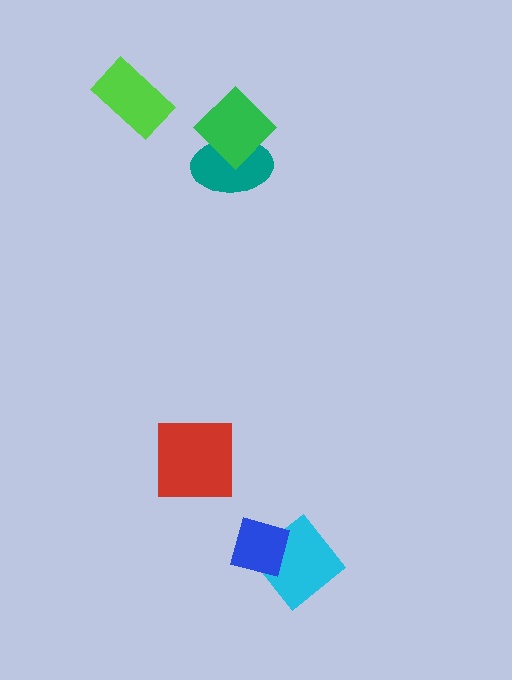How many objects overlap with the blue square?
1 object overlaps with the blue square.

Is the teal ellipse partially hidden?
Yes, it is partially covered by another shape.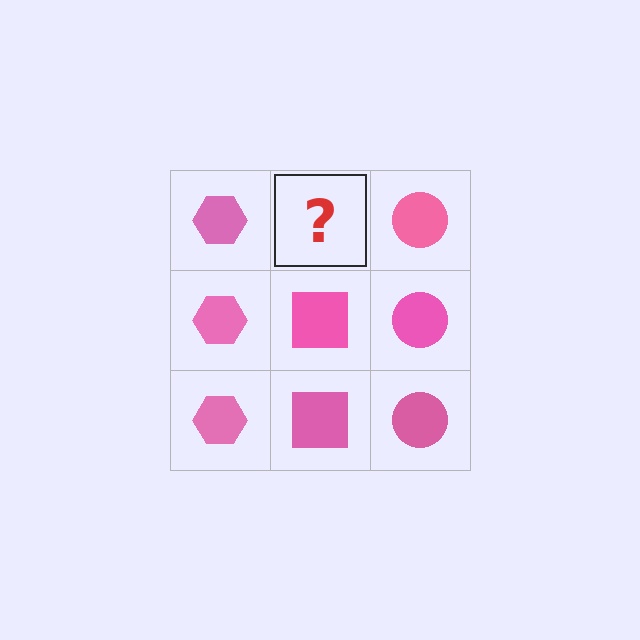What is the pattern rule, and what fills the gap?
The rule is that each column has a consistent shape. The gap should be filled with a pink square.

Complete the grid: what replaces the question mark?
The question mark should be replaced with a pink square.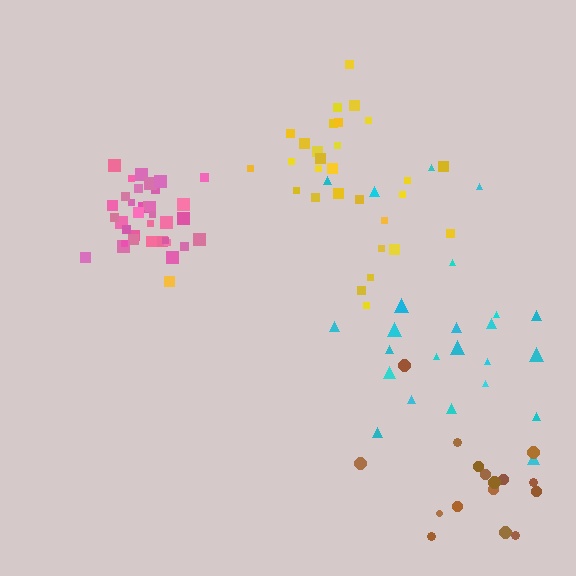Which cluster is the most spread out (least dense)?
Brown.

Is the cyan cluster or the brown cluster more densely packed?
Cyan.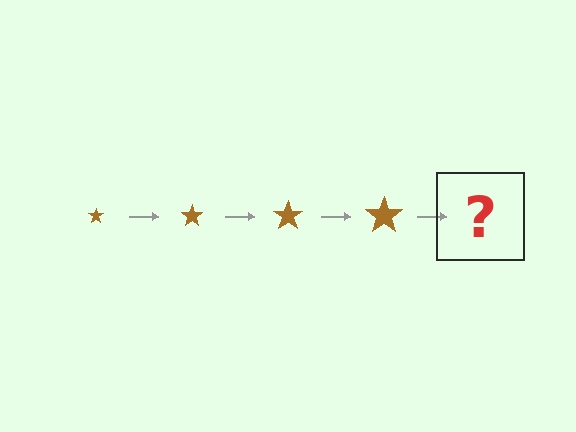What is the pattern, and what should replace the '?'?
The pattern is that the star gets progressively larger each step. The '?' should be a brown star, larger than the previous one.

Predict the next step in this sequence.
The next step is a brown star, larger than the previous one.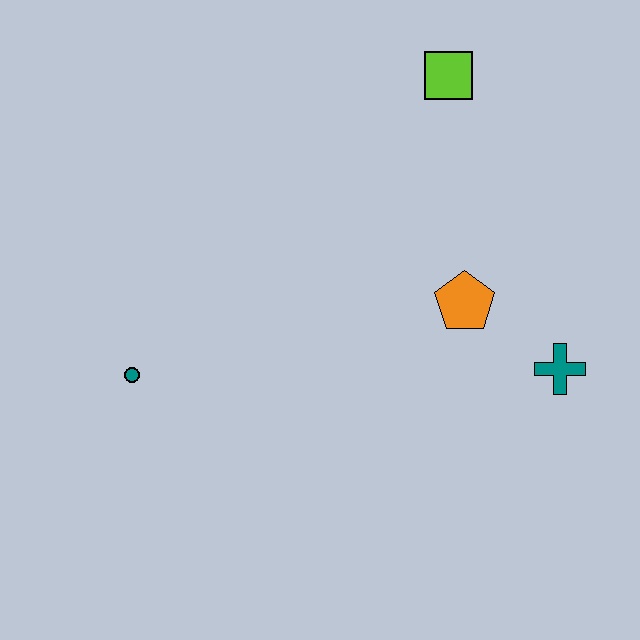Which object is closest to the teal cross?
The orange pentagon is closest to the teal cross.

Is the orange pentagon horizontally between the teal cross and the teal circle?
Yes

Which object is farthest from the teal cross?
The teal circle is farthest from the teal cross.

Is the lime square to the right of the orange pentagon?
No